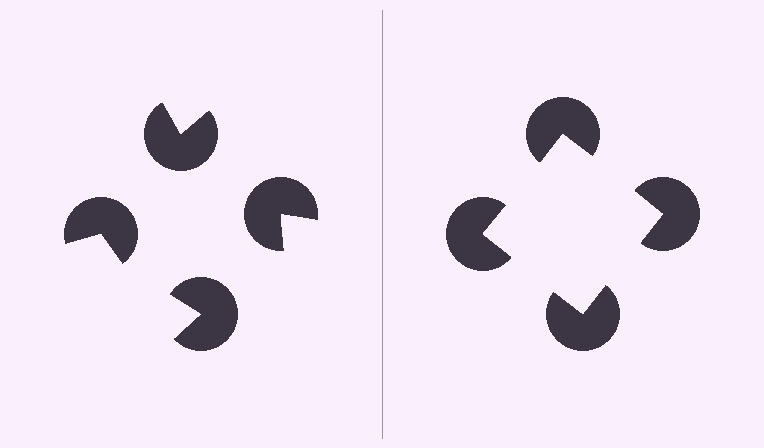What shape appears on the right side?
An illusory square.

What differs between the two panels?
The pac-man discs are positioned identically on both sides; only the wedge orientations differ. On the right they align to a square; on the left they are misaligned.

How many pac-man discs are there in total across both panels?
8 — 4 on each side.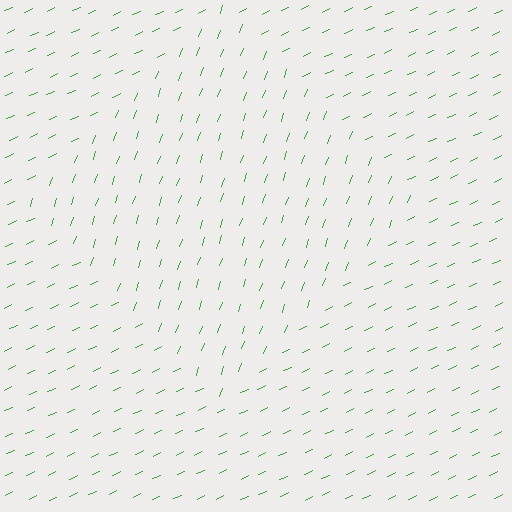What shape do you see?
I see a diamond.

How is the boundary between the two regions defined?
The boundary is defined purely by a change in line orientation (approximately 45 degrees difference). All lines are the same color and thickness.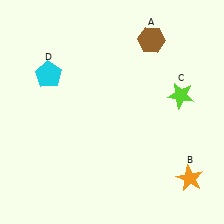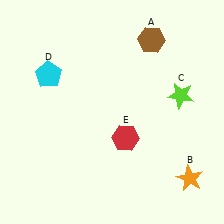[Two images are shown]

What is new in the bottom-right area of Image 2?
A red hexagon (E) was added in the bottom-right area of Image 2.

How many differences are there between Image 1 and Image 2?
There is 1 difference between the two images.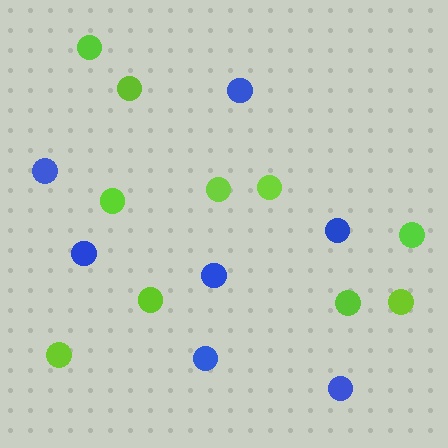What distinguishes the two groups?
There are 2 groups: one group of lime circles (10) and one group of blue circles (7).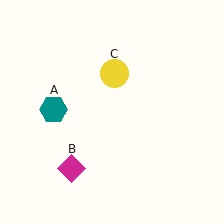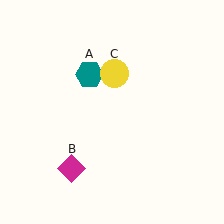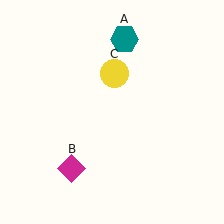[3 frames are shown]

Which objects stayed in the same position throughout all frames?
Magenta diamond (object B) and yellow circle (object C) remained stationary.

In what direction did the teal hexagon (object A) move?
The teal hexagon (object A) moved up and to the right.